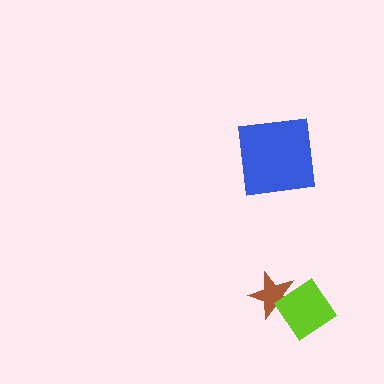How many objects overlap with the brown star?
1 object overlaps with the brown star.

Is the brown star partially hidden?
Yes, it is partially covered by another shape.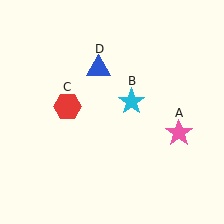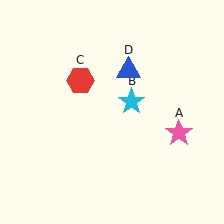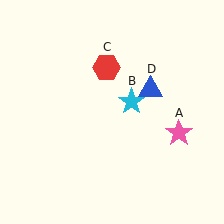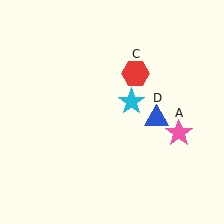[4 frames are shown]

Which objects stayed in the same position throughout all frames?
Pink star (object A) and cyan star (object B) remained stationary.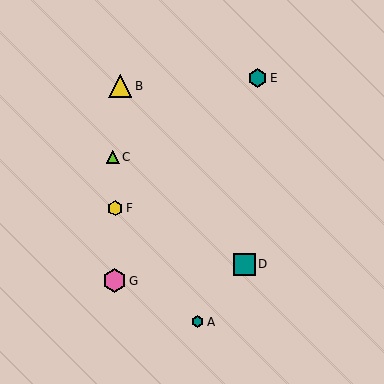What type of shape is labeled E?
Shape E is a teal hexagon.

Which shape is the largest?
The pink hexagon (labeled G) is the largest.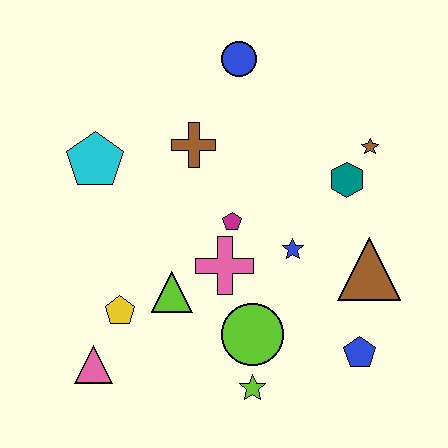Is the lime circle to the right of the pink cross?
Yes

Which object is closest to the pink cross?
The magenta pentagon is closest to the pink cross.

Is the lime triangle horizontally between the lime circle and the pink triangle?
Yes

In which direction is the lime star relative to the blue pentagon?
The lime star is to the left of the blue pentagon.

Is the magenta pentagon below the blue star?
No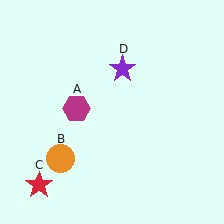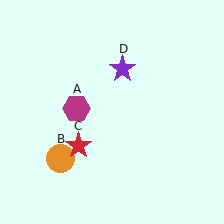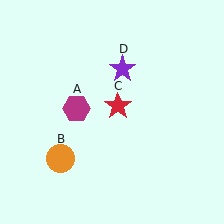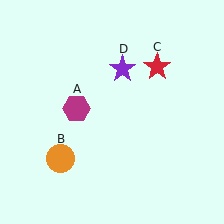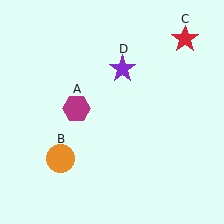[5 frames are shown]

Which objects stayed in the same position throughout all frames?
Magenta hexagon (object A) and orange circle (object B) and purple star (object D) remained stationary.